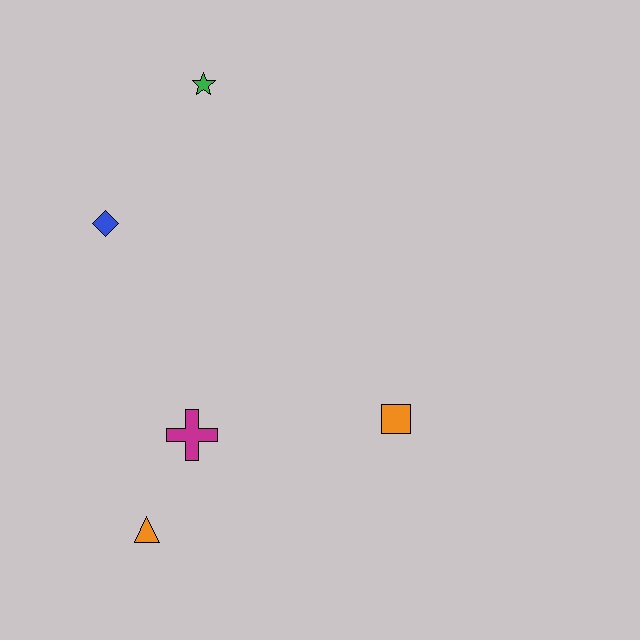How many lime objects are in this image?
There are no lime objects.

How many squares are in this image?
There is 1 square.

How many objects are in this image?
There are 5 objects.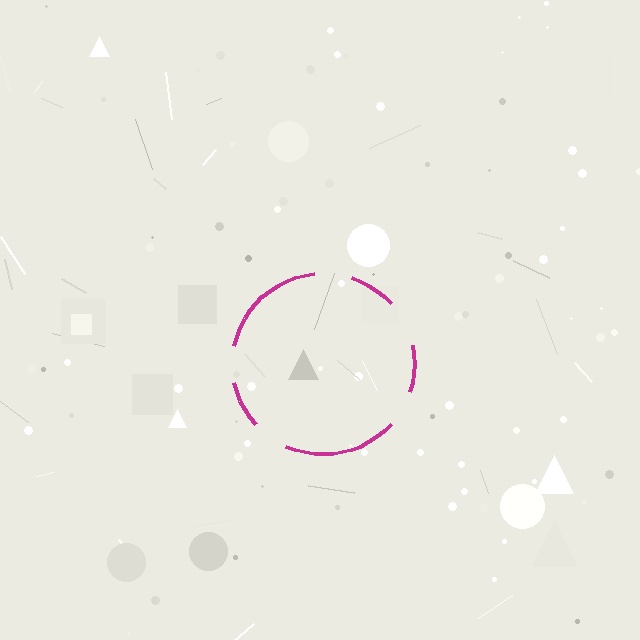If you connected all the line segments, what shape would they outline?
They would outline a circle.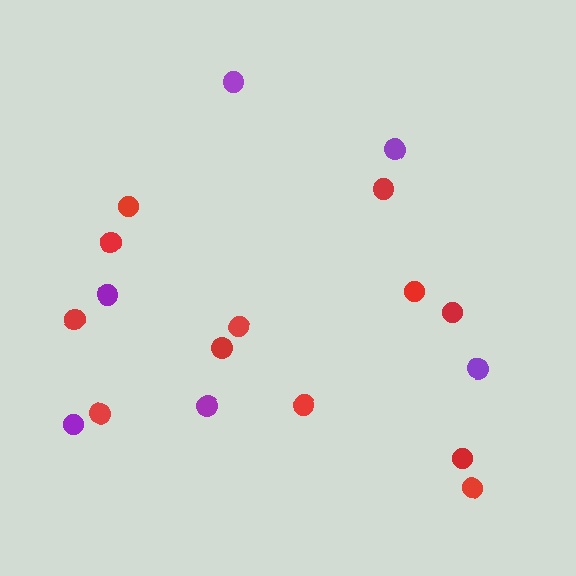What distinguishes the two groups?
There are 2 groups: one group of red circles (12) and one group of purple circles (6).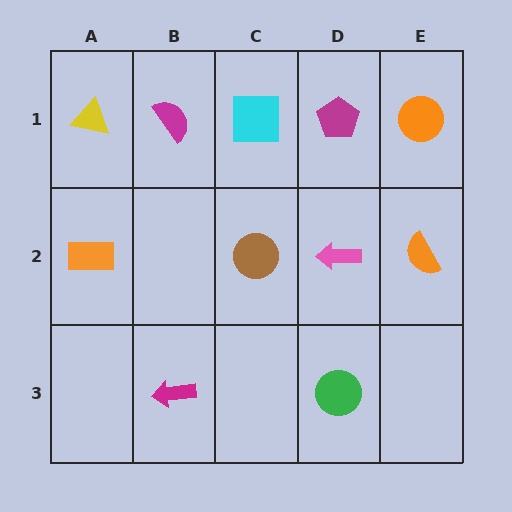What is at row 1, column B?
A magenta semicircle.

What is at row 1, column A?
A yellow triangle.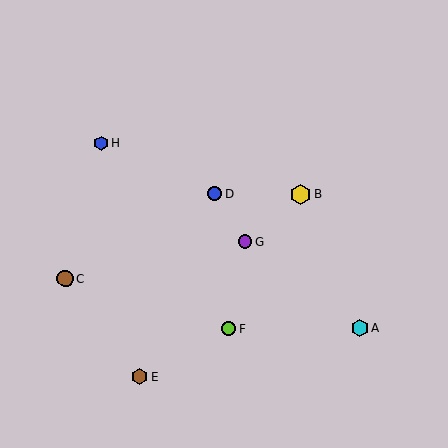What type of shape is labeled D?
Shape D is a blue circle.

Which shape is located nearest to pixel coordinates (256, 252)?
The purple circle (labeled G) at (245, 241) is nearest to that location.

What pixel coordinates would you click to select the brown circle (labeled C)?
Click at (65, 279) to select the brown circle C.